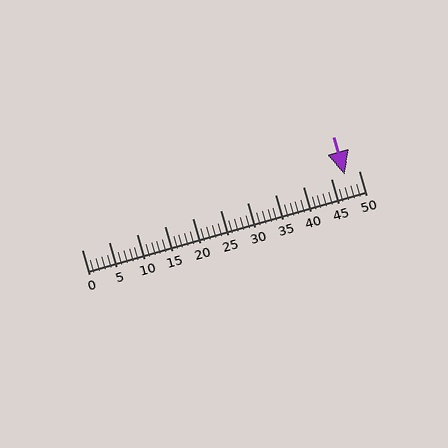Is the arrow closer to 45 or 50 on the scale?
The arrow is closer to 50.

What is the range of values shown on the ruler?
The ruler shows values from 0 to 50.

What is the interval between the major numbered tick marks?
The major tick marks are spaced 5 units apart.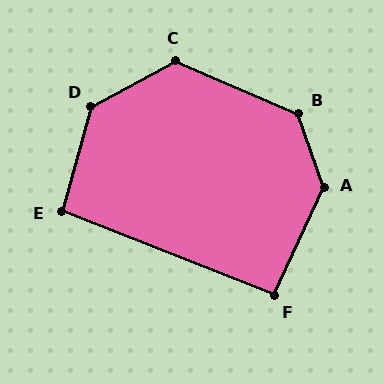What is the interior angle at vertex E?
Approximately 96 degrees (obtuse).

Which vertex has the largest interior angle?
A, at approximately 136 degrees.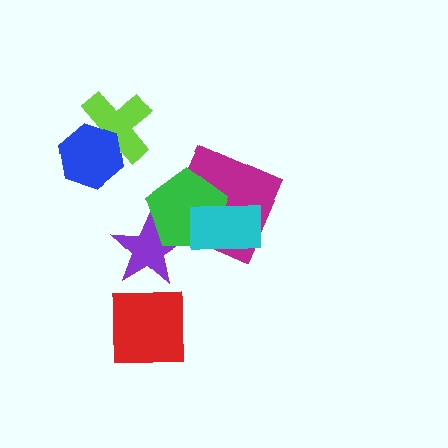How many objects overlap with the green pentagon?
3 objects overlap with the green pentagon.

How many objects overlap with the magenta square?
2 objects overlap with the magenta square.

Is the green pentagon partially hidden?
Yes, it is partially covered by another shape.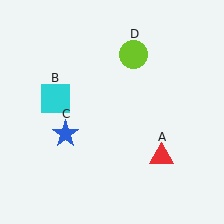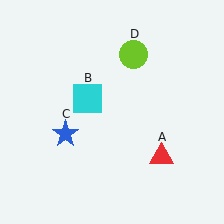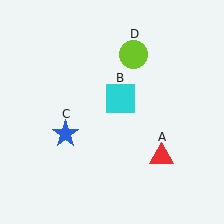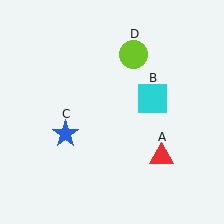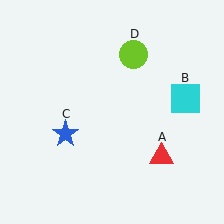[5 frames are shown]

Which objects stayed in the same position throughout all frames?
Red triangle (object A) and blue star (object C) and lime circle (object D) remained stationary.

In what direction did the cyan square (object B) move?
The cyan square (object B) moved right.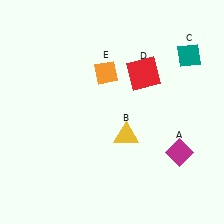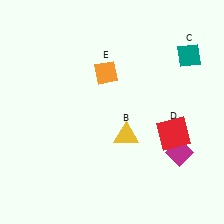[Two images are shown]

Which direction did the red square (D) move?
The red square (D) moved down.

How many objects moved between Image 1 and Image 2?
1 object moved between the two images.